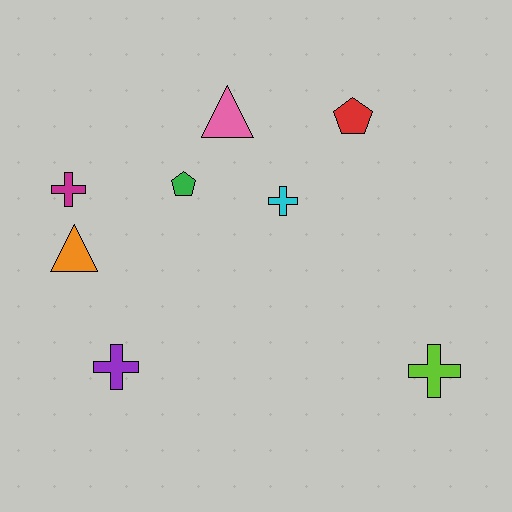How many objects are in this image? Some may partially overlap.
There are 8 objects.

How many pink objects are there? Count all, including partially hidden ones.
There is 1 pink object.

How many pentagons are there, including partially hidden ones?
There are 2 pentagons.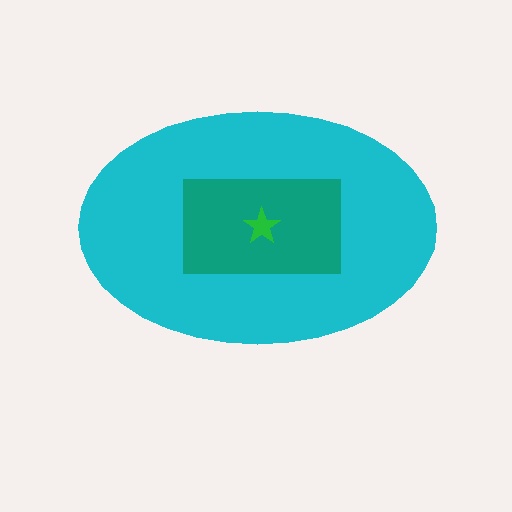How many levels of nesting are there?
3.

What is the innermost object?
The green star.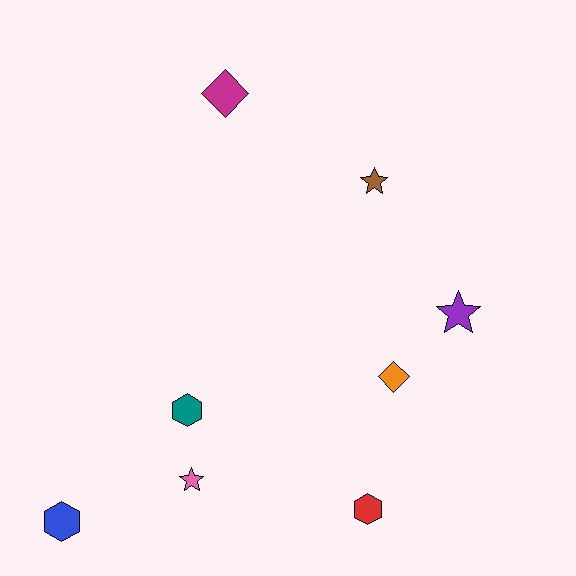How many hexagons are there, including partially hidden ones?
There are 3 hexagons.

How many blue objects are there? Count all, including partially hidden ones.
There is 1 blue object.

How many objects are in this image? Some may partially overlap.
There are 8 objects.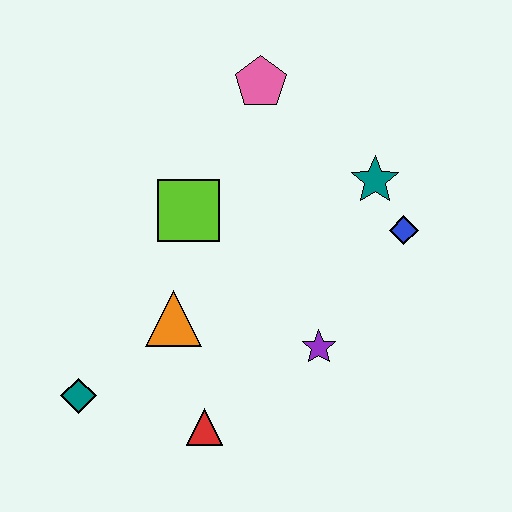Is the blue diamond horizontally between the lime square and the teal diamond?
No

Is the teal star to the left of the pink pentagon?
No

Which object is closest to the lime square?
The orange triangle is closest to the lime square.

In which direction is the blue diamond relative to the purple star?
The blue diamond is above the purple star.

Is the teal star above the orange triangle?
Yes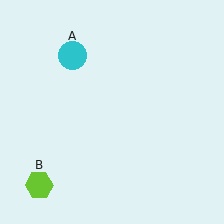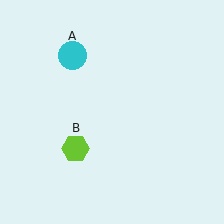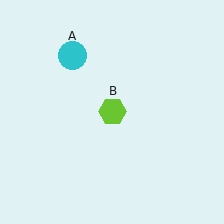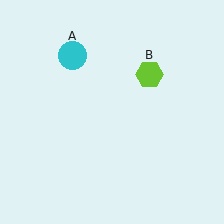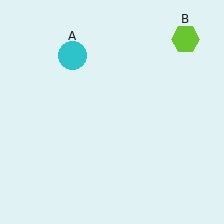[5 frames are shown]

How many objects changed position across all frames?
1 object changed position: lime hexagon (object B).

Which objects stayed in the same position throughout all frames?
Cyan circle (object A) remained stationary.